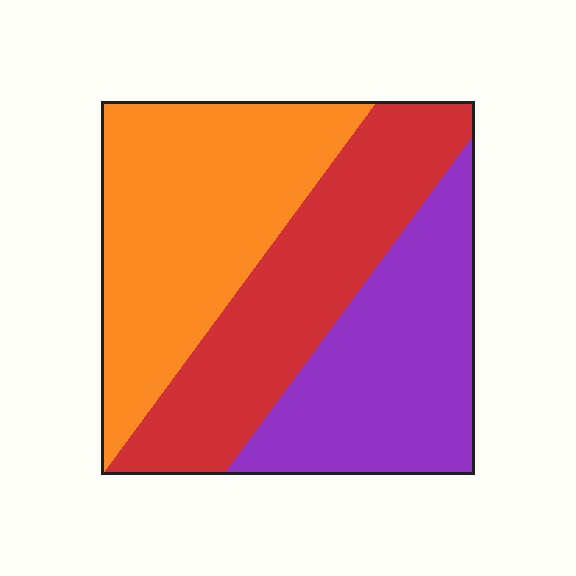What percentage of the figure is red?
Red takes up about one third (1/3) of the figure.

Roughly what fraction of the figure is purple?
Purple takes up about one third (1/3) of the figure.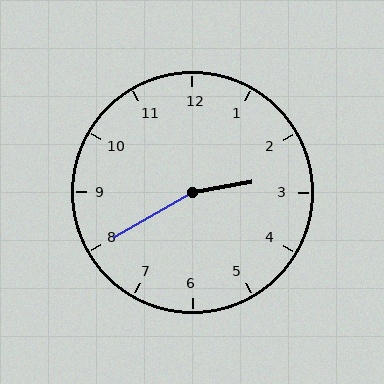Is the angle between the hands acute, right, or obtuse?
It is obtuse.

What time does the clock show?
2:40.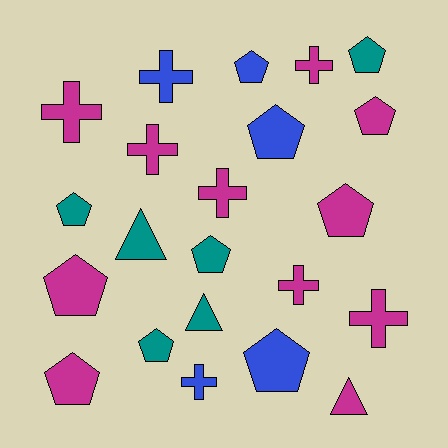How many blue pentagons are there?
There are 3 blue pentagons.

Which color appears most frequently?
Magenta, with 11 objects.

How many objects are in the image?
There are 22 objects.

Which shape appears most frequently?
Pentagon, with 11 objects.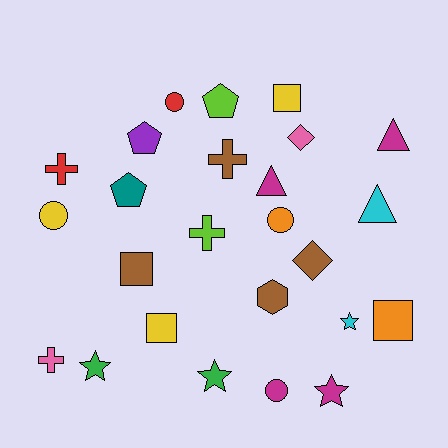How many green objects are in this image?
There are 2 green objects.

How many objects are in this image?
There are 25 objects.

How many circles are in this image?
There are 4 circles.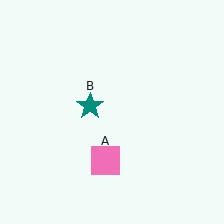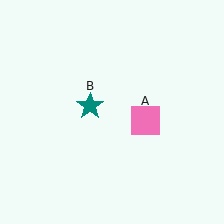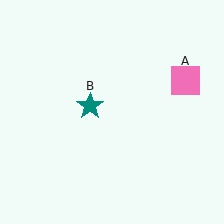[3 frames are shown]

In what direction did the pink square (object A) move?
The pink square (object A) moved up and to the right.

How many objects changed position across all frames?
1 object changed position: pink square (object A).